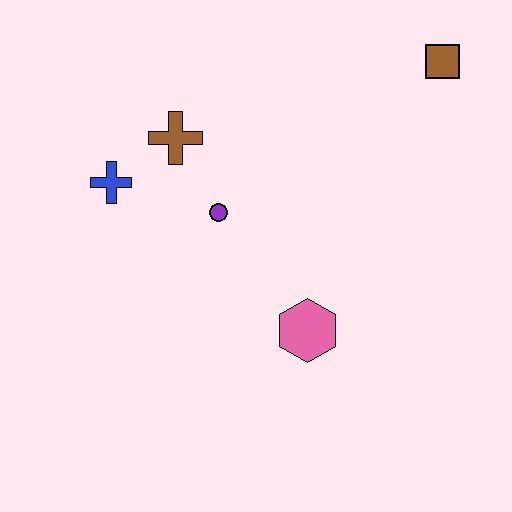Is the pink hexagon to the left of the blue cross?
No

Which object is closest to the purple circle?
The brown cross is closest to the purple circle.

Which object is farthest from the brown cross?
The brown square is farthest from the brown cross.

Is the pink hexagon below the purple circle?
Yes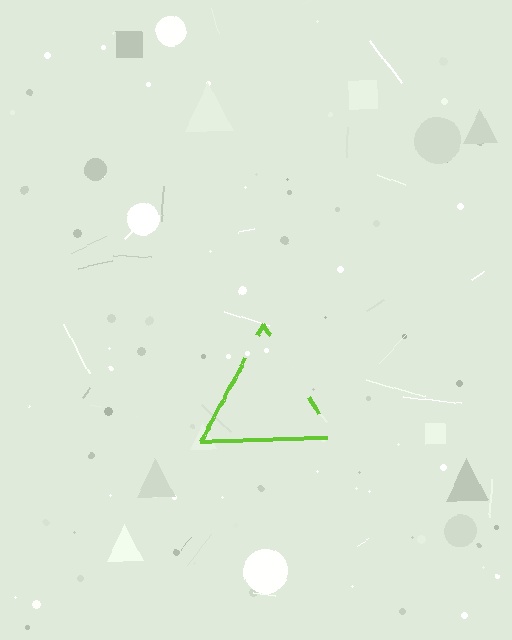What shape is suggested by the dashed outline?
The dashed outline suggests a triangle.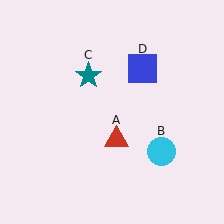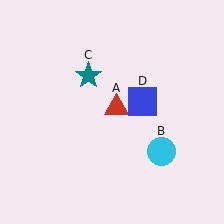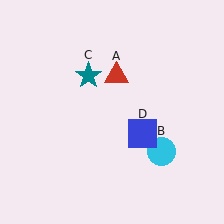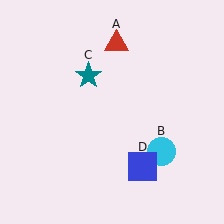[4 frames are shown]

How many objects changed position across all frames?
2 objects changed position: red triangle (object A), blue square (object D).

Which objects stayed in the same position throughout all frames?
Cyan circle (object B) and teal star (object C) remained stationary.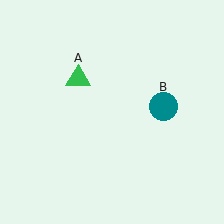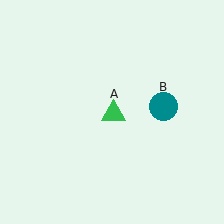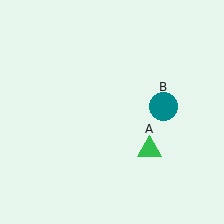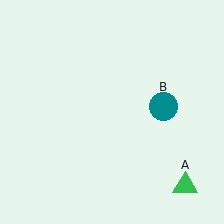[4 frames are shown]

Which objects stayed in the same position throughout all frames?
Teal circle (object B) remained stationary.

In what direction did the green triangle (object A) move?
The green triangle (object A) moved down and to the right.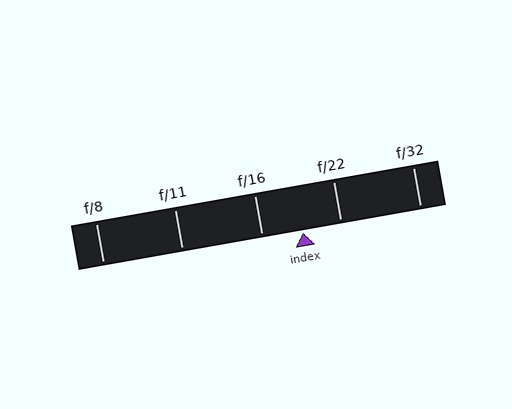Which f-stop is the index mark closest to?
The index mark is closest to f/22.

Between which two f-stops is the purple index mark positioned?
The index mark is between f/16 and f/22.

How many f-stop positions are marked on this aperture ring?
There are 5 f-stop positions marked.